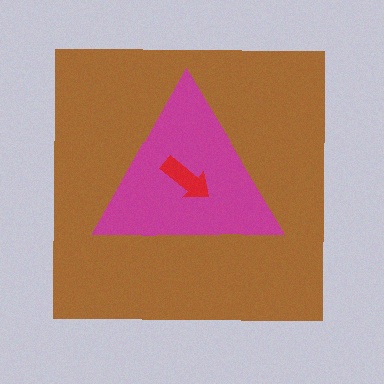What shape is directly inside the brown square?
The magenta triangle.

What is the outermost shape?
The brown square.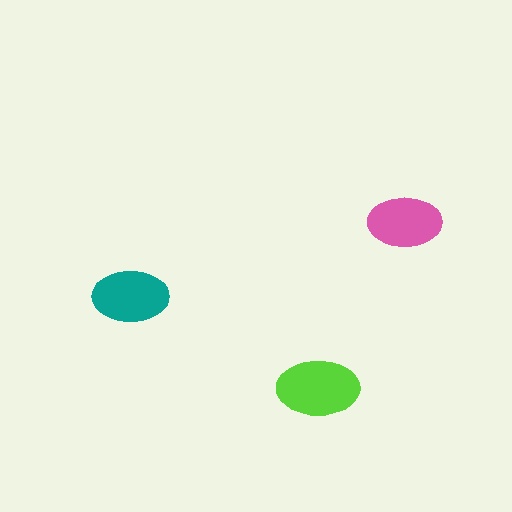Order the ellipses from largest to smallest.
the lime one, the teal one, the pink one.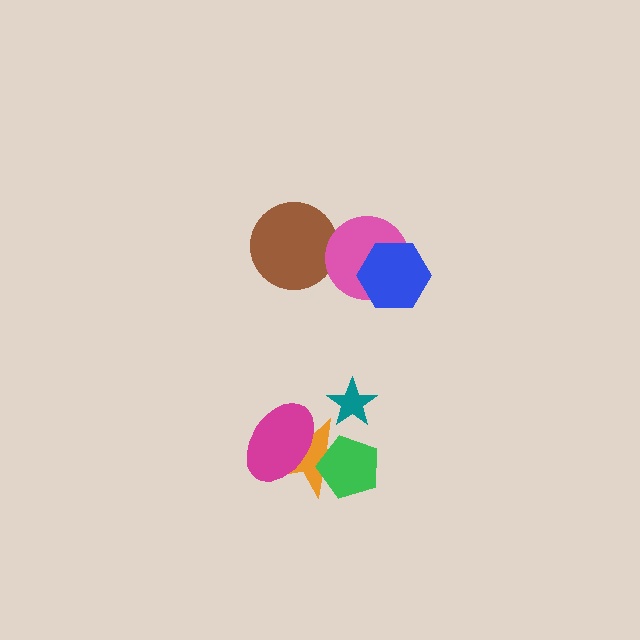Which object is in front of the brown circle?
The pink circle is in front of the brown circle.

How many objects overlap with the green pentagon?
1 object overlaps with the green pentagon.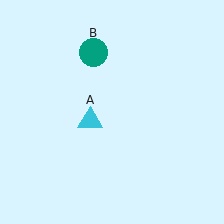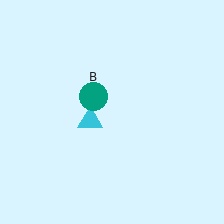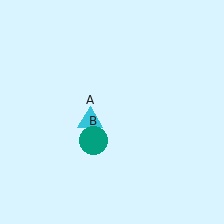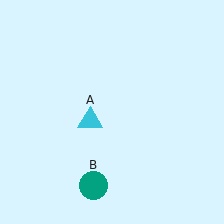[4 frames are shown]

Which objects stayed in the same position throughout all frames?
Cyan triangle (object A) remained stationary.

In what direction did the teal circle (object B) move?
The teal circle (object B) moved down.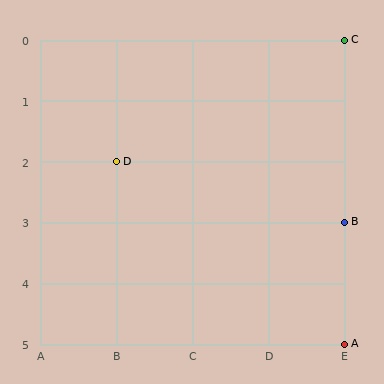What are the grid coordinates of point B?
Point B is at grid coordinates (E, 3).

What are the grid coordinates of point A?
Point A is at grid coordinates (E, 5).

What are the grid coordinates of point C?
Point C is at grid coordinates (E, 0).